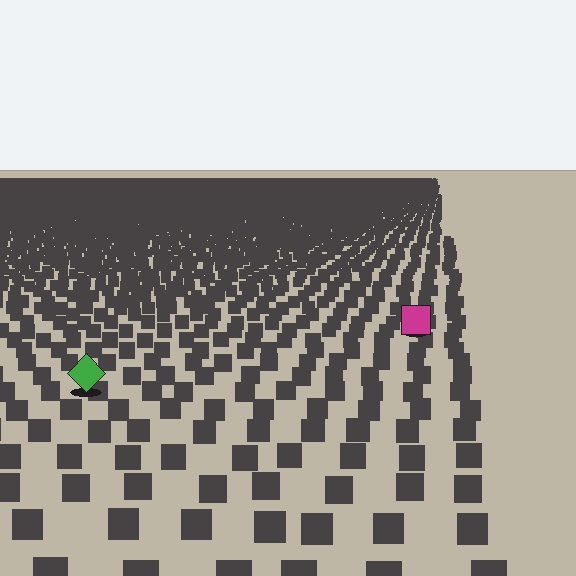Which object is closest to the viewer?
The green diamond is closest. The texture marks near it are larger and more spread out.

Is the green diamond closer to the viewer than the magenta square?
Yes. The green diamond is closer — you can tell from the texture gradient: the ground texture is coarser near it.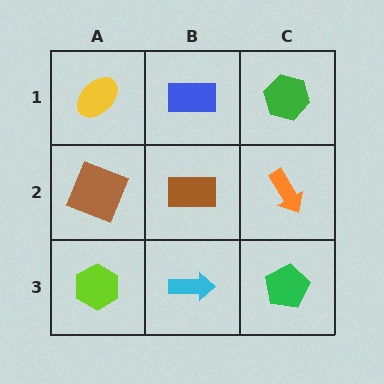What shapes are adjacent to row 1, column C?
An orange arrow (row 2, column C), a blue rectangle (row 1, column B).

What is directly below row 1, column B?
A brown rectangle.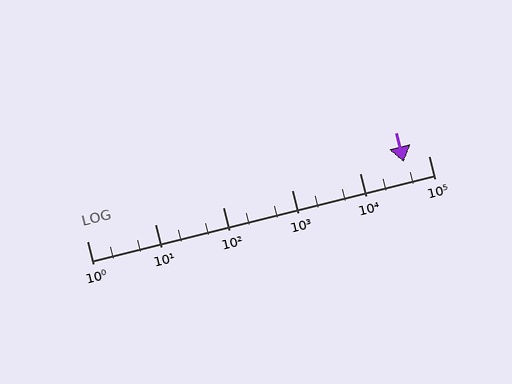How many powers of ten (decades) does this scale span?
The scale spans 5 decades, from 1 to 100000.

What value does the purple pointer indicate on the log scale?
The pointer indicates approximately 43000.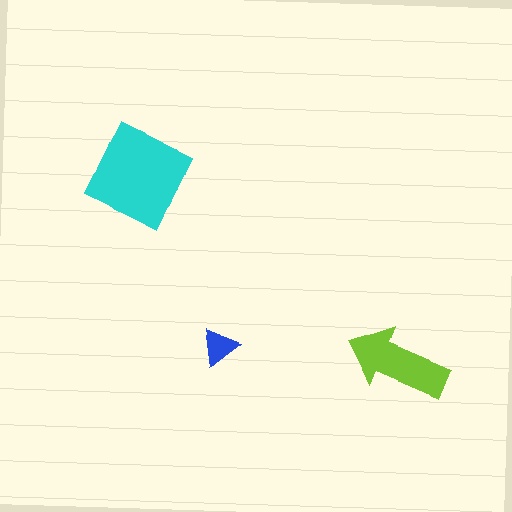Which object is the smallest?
The blue triangle.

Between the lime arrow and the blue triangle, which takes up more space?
The lime arrow.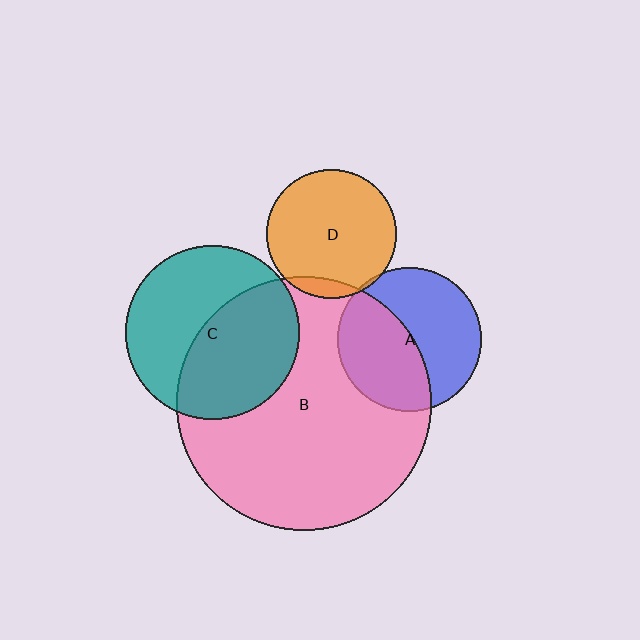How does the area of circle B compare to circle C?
Approximately 2.1 times.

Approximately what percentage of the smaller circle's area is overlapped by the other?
Approximately 10%.